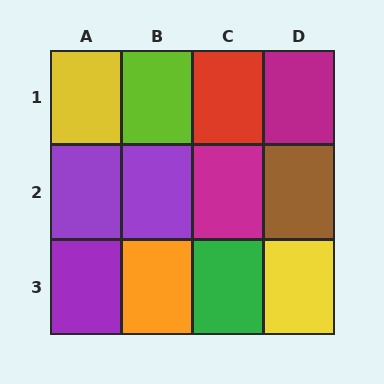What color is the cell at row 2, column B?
Purple.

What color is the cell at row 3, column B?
Orange.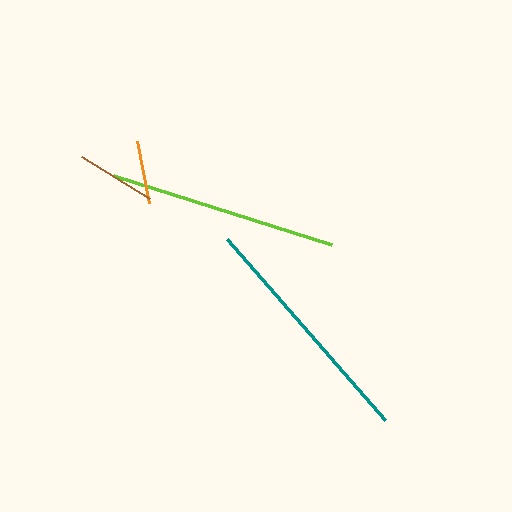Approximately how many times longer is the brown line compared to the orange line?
The brown line is approximately 1.3 times the length of the orange line.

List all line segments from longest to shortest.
From longest to shortest: teal, lime, brown, orange.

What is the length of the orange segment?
The orange segment is approximately 63 pixels long.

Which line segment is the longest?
The teal line is the longest at approximately 241 pixels.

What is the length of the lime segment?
The lime segment is approximately 229 pixels long.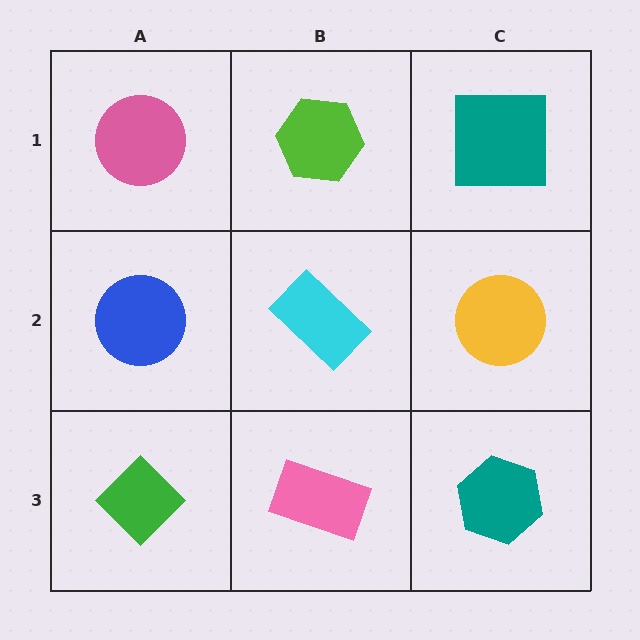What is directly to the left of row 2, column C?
A cyan rectangle.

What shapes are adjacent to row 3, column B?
A cyan rectangle (row 2, column B), a green diamond (row 3, column A), a teal hexagon (row 3, column C).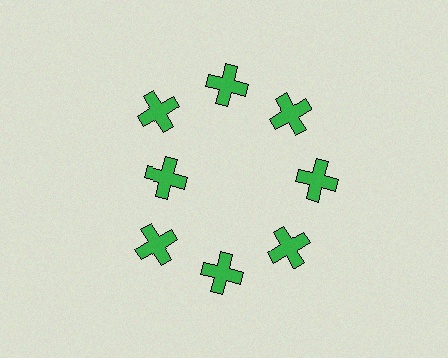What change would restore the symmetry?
The symmetry would be restored by moving it outward, back onto the ring so that all 8 crosses sit at equal angles and equal distance from the center.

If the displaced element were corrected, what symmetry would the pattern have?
It would have 8-fold rotational symmetry — the pattern would map onto itself every 45 degrees.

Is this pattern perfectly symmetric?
No. The 8 green crosses are arranged in a ring, but one element near the 9 o'clock position is pulled inward toward the center, breaking the 8-fold rotational symmetry.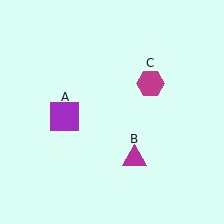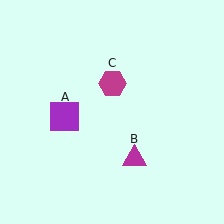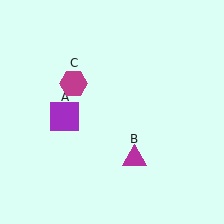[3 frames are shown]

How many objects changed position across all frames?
1 object changed position: magenta hexagon (object C).